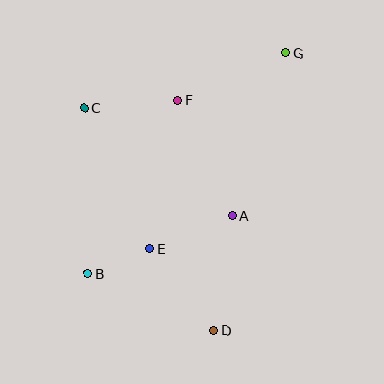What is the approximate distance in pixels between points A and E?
The distance between A and E is approximately 89 pixels.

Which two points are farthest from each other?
Points B and G are farthest from each other.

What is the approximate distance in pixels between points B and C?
The distance between B and C is approximately 166 pixels.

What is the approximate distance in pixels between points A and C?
The distance between A and C is approximately 182 pixels.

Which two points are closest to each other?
Points B and E are closest to each other.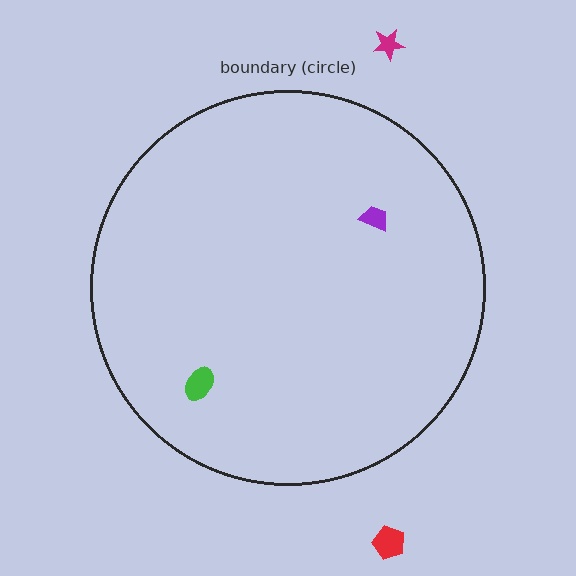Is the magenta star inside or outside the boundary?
Outside.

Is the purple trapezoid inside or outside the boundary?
Inside.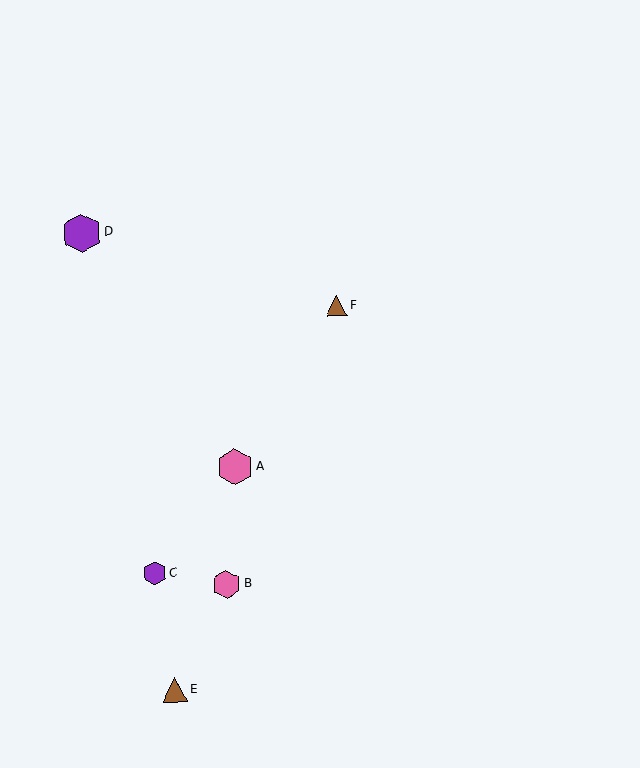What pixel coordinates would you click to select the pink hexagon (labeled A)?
Click at (235, 467) to select the pink hexagon A.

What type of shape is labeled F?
Shape F is a brown triangle.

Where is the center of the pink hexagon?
The center of the pink hexagon is at (226, 584).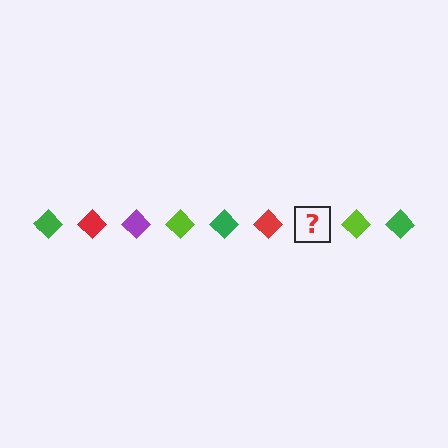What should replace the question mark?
The question mark should be replaced with a purple diamond.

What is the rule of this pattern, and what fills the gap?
The rule is that the pattern cycles through green, red, purple, lime diamonds. The gap should be filled with a purple diamond.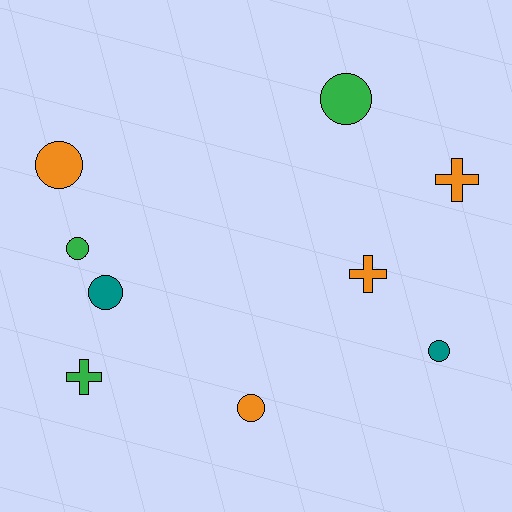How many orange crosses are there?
There are 2 orange crosses.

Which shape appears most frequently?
Circle, with 6 objects.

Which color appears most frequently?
Orange, with 4 objects.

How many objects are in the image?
There are 9 objects.